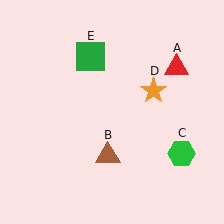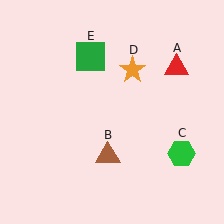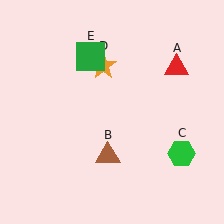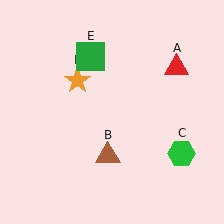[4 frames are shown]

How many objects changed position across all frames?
1 object changed position: orange star (object D).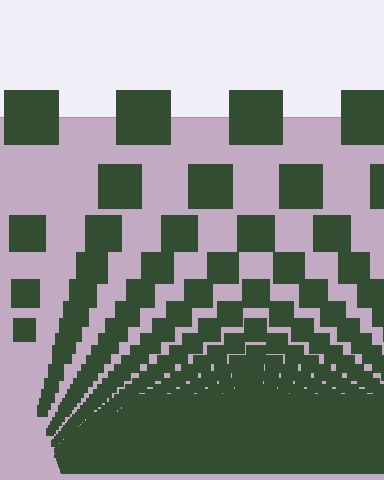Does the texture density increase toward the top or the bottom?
Density increases toward the bottom.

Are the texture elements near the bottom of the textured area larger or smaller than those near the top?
Smaller. The gradient is inverted — elements near the bottom are smaller and denser.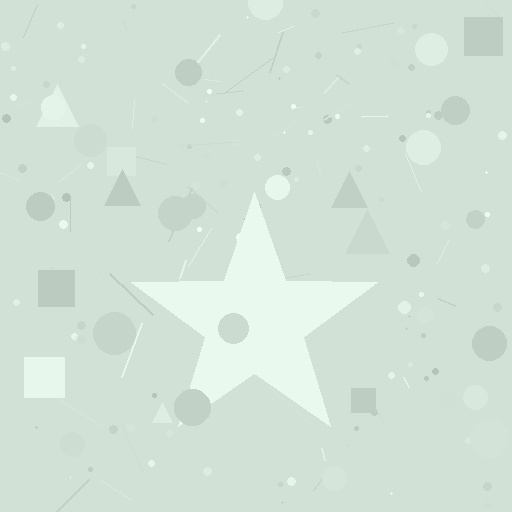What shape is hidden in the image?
A star is hidden in the image.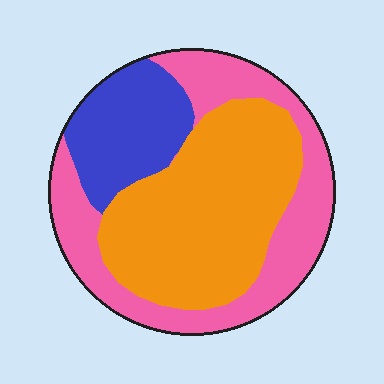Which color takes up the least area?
Blue, at roughly 20%.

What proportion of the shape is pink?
Pink covers around 35% of the shape.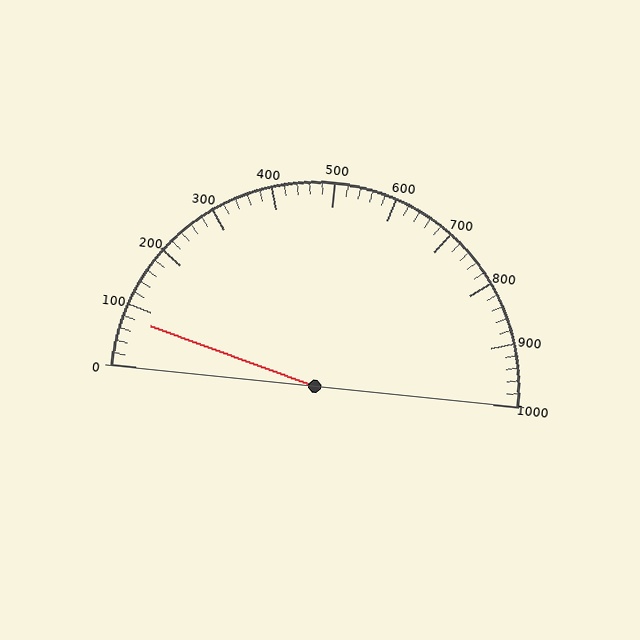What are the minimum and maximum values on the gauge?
The gauge ranges from 0 to 1000.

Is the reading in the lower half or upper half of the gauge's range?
The reading is in the lower half of the range (0 to 1000).